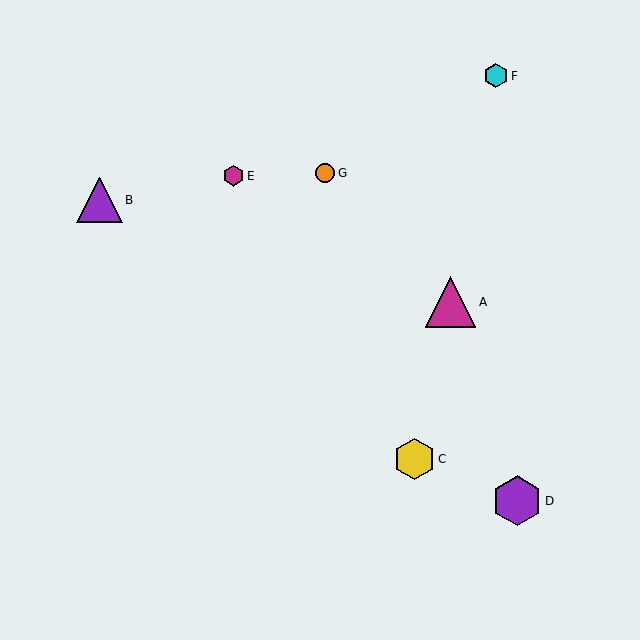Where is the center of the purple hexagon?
The center of the purple hexagon is at (517, 501).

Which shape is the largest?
The magenta triangle (labeled A) is the largest.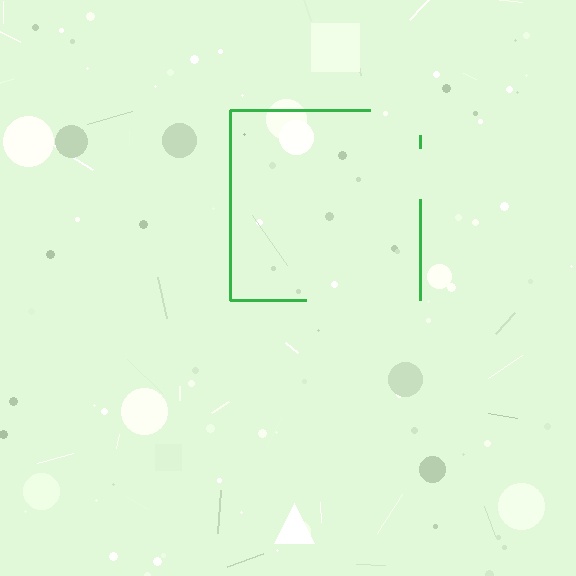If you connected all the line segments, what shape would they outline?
They would outline a square.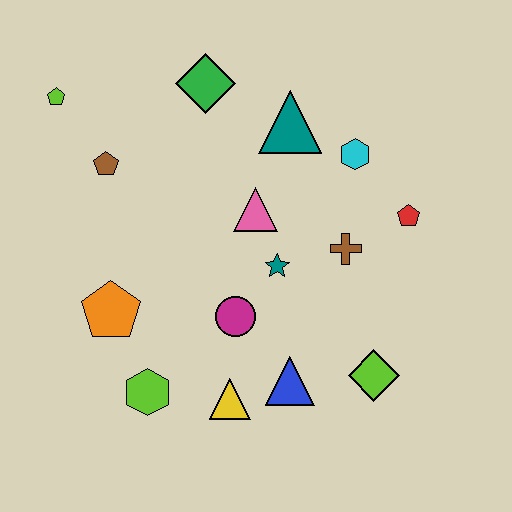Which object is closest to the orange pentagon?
The lime hexagon is closest to the orange pentagon.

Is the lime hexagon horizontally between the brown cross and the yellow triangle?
No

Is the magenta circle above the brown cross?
No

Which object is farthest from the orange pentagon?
The red pentagon is farthest from the orange pentagon.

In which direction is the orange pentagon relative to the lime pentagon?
The orange pentagon is below the lime pentagon.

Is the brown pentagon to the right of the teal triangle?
No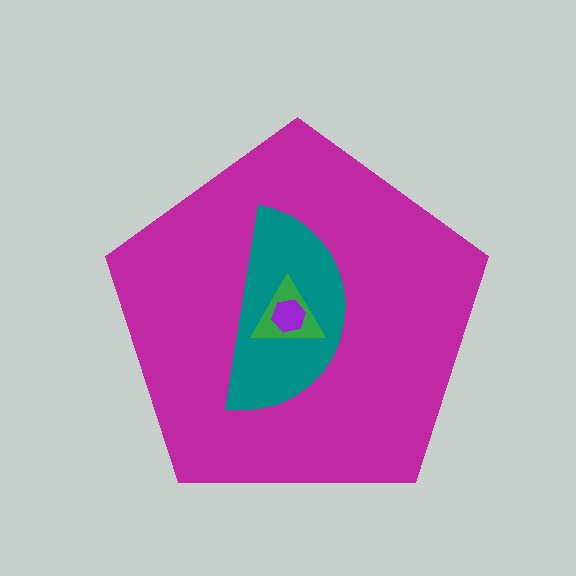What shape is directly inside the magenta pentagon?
The teal semicircle.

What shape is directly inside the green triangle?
The purple hexagon.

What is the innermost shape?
The purple hexagon.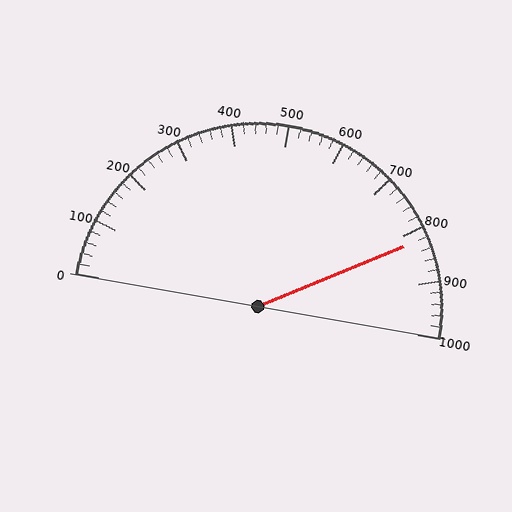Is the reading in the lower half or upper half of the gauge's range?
The reading is in the upper half of the range (0 to 1000).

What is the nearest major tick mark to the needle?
The nearest major tick mark is 800.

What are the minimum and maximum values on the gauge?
The gauge ranges from 0 to 1000.